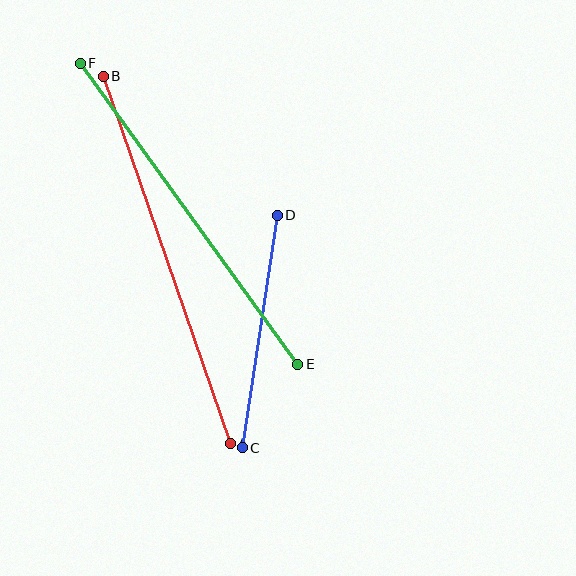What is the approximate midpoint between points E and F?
The midpoint is at approximately (189, 214) pixels.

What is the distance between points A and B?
The distance is approximately 388 pixels.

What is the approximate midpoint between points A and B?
The midpoint is at approximately (167, 260) pixels.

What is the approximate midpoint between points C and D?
The midpoint is at approximately (260, 331) pixels.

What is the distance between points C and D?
The distance is approximately 235 pixels.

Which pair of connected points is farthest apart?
Points A and B are farthest apart.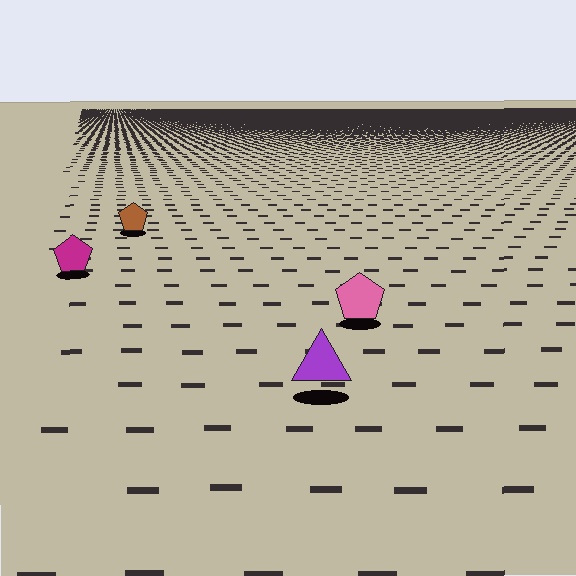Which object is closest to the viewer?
The purple triangle is closest. The texture marks near it are larger and more spread out.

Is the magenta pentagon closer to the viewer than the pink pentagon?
No. The pink pentagon is closer — you can tell from the texture gradient: the ground texture is coarser near it.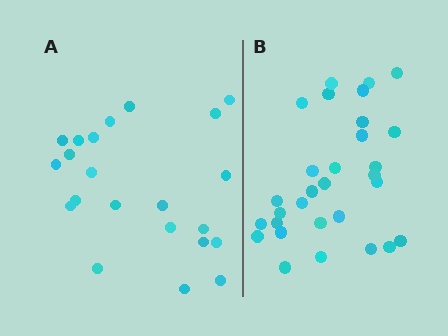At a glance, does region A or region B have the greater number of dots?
Region B (the right region) has more dots.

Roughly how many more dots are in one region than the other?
Region B has roughly 8 or so more dots than region A.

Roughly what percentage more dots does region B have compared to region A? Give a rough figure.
About 35% more.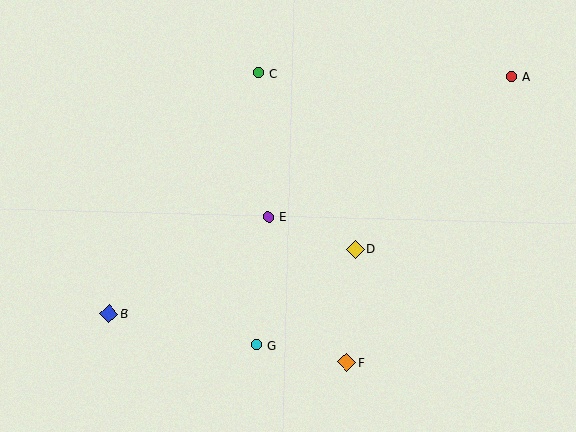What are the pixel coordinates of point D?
Point D is at (356, 249).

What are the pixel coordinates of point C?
Point C is at (258, 73).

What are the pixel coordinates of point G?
Point G is at (256, 345).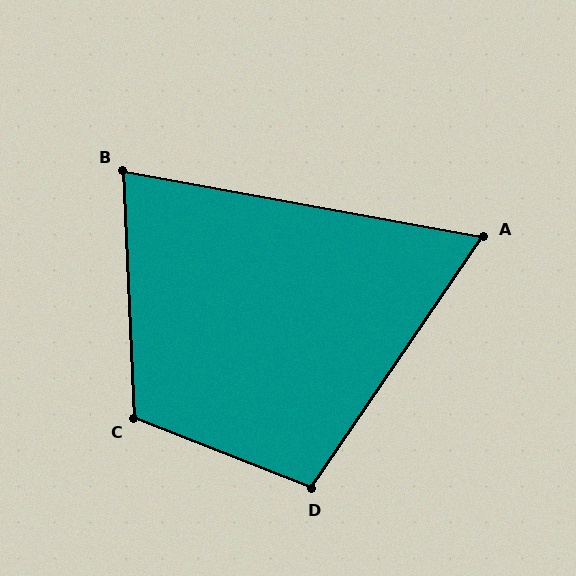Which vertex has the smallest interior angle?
A, at approximately 66 degrees.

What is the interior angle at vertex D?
Approximately 103 degrees (obtuse).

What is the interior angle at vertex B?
Approximately 77 degrees (acute).